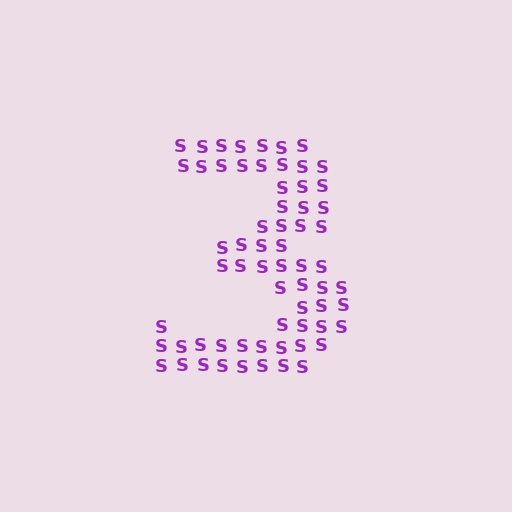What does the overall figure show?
The overall figure shows the digit 3.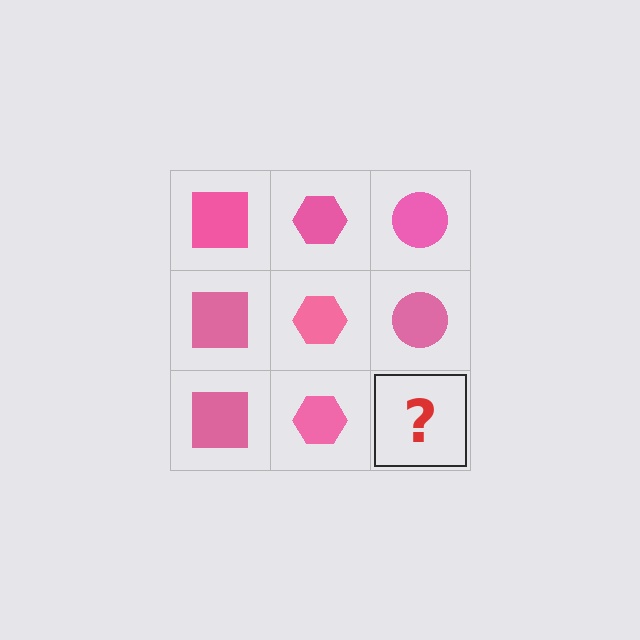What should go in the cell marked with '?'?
The missing cell should contain a pink circle.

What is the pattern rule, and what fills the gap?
The rule is that each column has a consistent shape. The gap should be filled with a pink circle.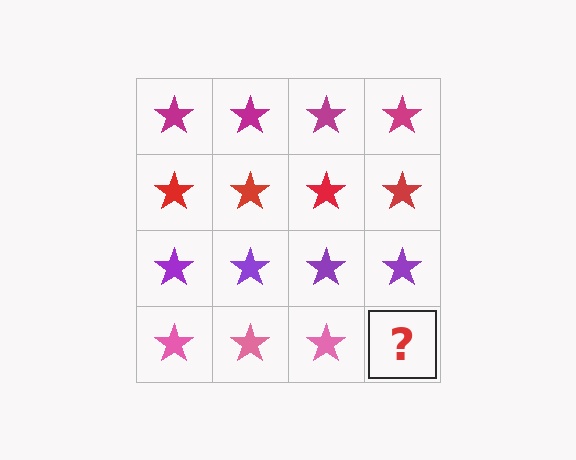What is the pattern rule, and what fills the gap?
The rule is that each row has a consistent color. The gap should be filled with a pink star.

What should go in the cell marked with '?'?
The missing cell should contain a pink star.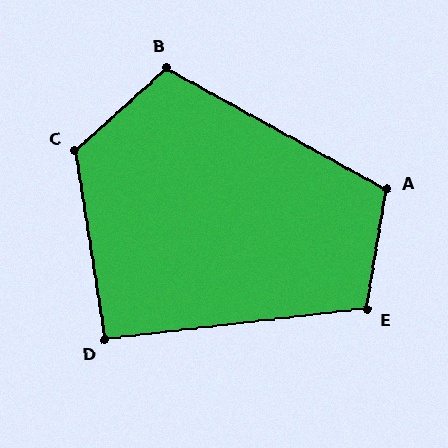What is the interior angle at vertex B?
Approximately 109 degrees (obtuse).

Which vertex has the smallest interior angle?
D, at approximately 92 degrees.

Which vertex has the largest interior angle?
C, at approximately 123 degrees.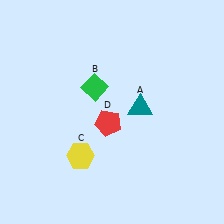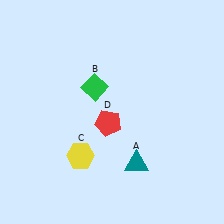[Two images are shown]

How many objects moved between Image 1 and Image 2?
1 object moved between the two images.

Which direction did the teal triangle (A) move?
The teal triangle (A) moved down.